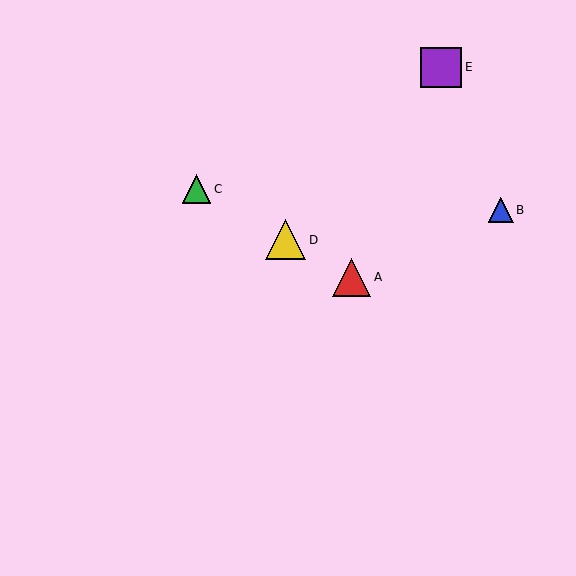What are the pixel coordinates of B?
Object B is at (501, 210).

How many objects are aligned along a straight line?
3 objects (A, C, D) are aligned along a straight line.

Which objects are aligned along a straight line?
Objects A, C, D are aligned along a straight line.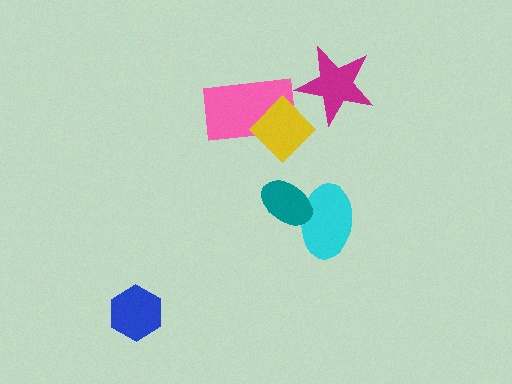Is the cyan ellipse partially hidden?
Yes, it is partially covered by another shape.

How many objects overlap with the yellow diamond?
1 object overlaps with the yellow diamond.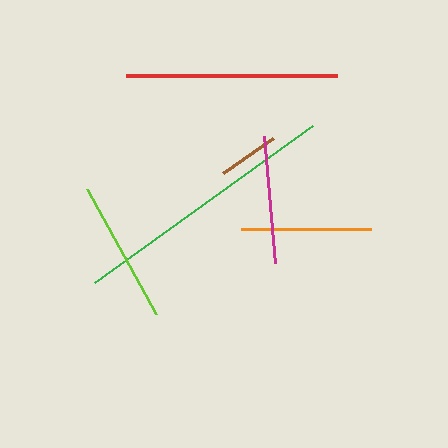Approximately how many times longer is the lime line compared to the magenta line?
The lime line is approximately 1.1 times the length of the magenta line.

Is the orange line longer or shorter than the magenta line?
The orange line is longer than the magenta line.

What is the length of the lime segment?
The lime segment is approximately 143 pixels long.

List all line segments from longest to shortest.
From longest to shortest: green, red, lime, orange, magenta, brown.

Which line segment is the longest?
The green line is the longest at approximately 269 pixels.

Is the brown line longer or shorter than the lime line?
The lime line is longer than the brown line.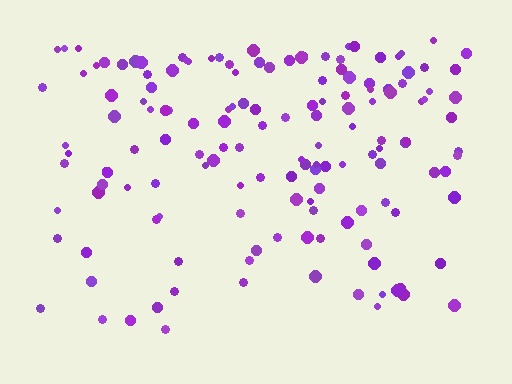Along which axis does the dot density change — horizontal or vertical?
Vertical.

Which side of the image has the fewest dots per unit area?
The bottom.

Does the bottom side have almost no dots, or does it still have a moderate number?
Still a moderate number, just noticeably fewer than the top.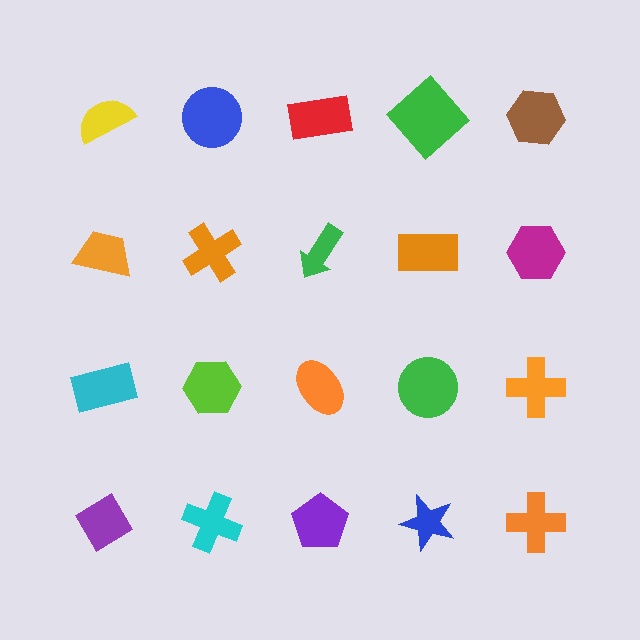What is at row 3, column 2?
A lime hexagon.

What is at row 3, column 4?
A green circle.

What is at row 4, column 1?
A purple diamond.